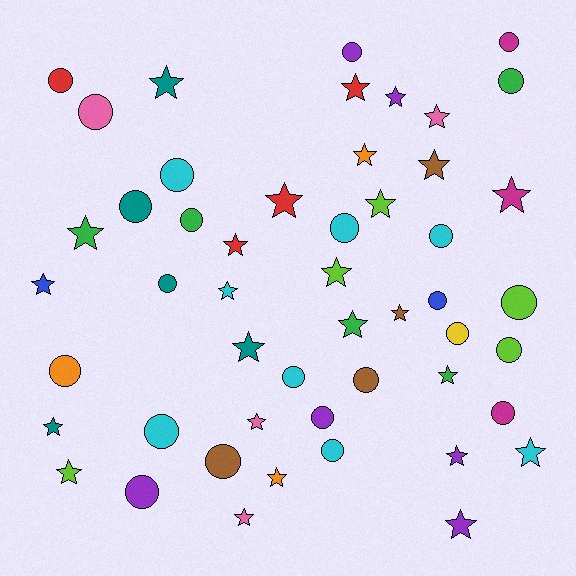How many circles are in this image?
There are 24 circles.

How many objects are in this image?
There are 50 objects.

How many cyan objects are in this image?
There are 8 cyan objects.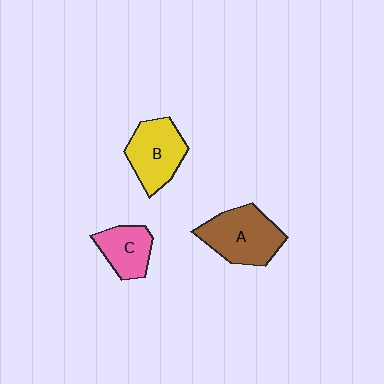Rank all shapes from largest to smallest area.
From largest to smallest: A (brown), B (yellow), C (pink).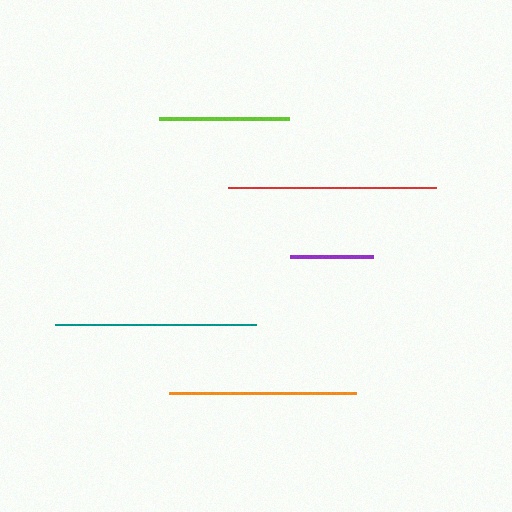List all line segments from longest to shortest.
From longest to shortest: red, teal, orange, lime, purple.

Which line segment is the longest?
The red line is the longest at approximately 207 pixels.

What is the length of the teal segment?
The teal segment is approximately 201 pixels long.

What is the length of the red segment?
The red segment is approximately 207 pixels long.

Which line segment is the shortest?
The purple line is the shortest at approximately 83 pixels.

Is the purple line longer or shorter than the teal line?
The teal line is longer than the purple line.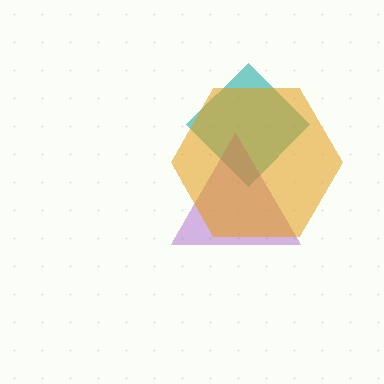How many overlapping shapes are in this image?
There are 3 overlapping shapes in the image.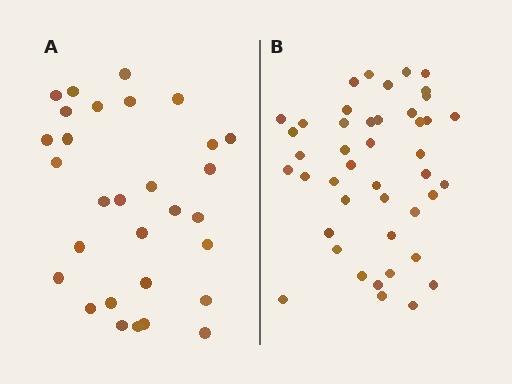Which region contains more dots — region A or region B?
Region B (the right region) has more dots.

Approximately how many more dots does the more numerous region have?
Region B has approximately 15 more dots than region A.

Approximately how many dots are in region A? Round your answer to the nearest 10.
About 30 dots.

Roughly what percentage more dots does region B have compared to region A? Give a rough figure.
About 45% more.